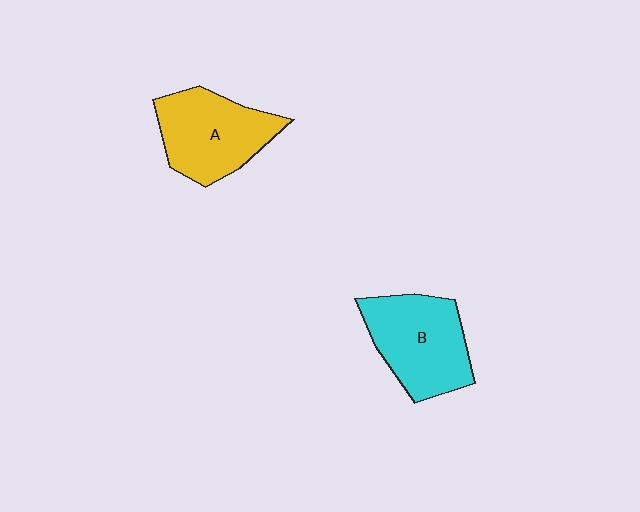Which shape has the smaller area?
Shape A (yellow).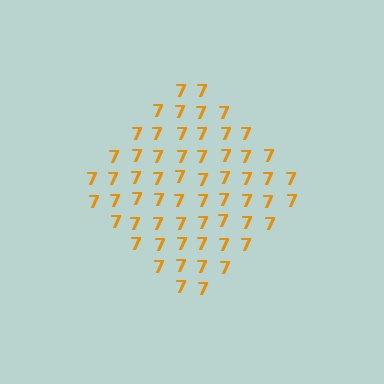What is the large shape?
The large shape is a diamond.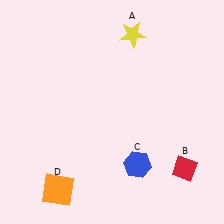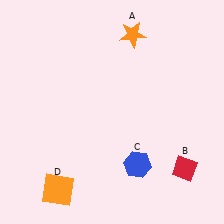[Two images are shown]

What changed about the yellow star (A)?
In Image 1, A is yellow. In Image 2, it changed to orange.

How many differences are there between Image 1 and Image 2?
There is 1 difference between the two images.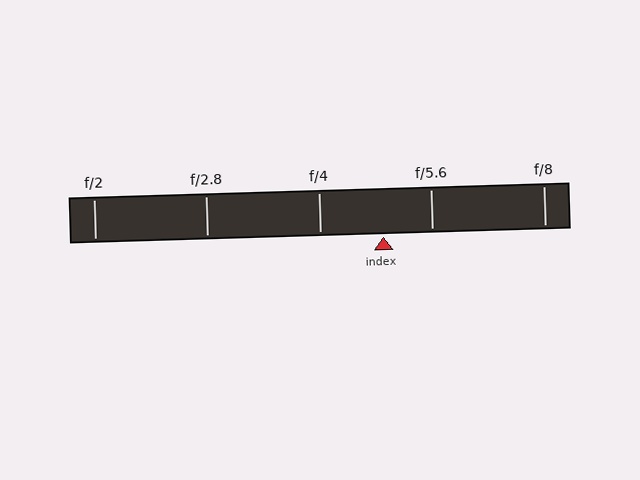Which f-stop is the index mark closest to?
The index mark is closest to f/5.6.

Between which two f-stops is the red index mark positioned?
The index mark is between f/4 and f/5.6.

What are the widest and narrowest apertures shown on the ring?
The widest aperture shown is f/2 and the narrowest is f/8.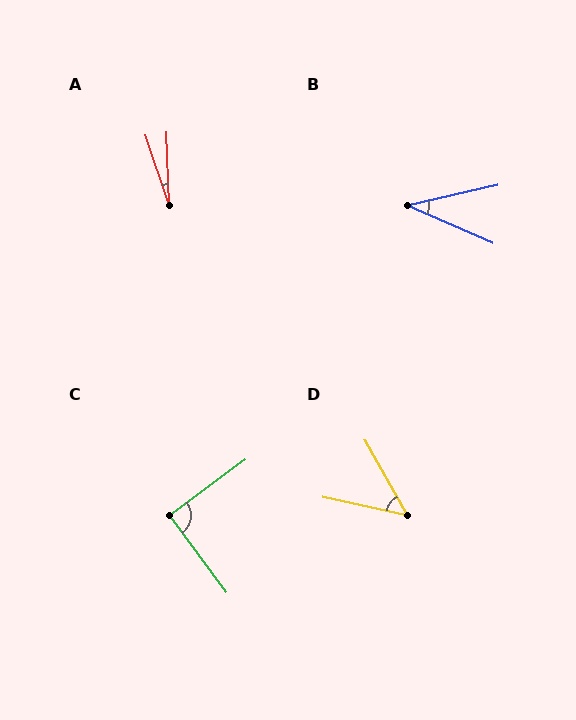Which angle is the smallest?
A, at approximately 17 degrees.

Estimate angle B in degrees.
Approximately 36 degrees.